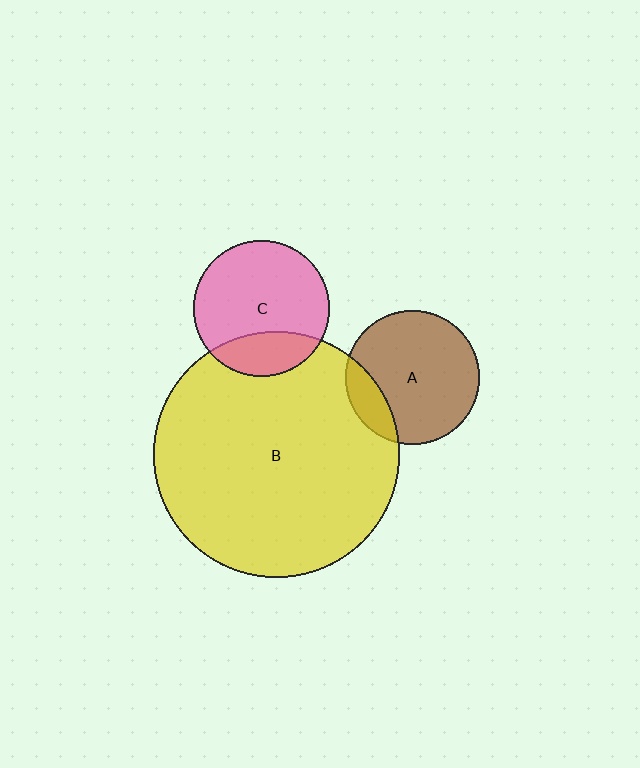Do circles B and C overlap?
Yes.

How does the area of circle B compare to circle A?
Approximately 3.4 times.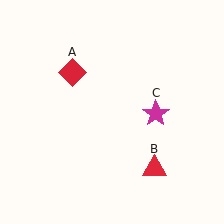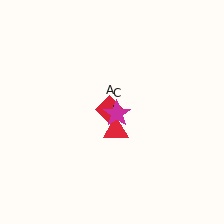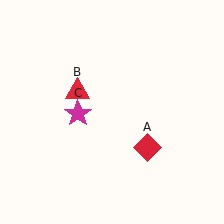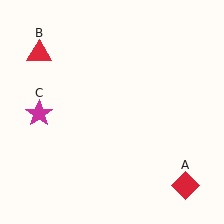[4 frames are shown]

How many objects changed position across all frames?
3 objects changed position: red diamond (object A), red triangle (object B), magenta star (object C).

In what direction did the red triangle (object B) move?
The red triangle (object B) moved up and to the left.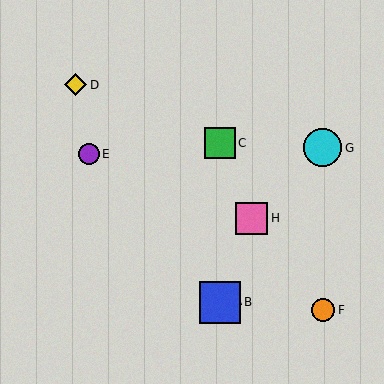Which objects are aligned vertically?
Objects A, B, C are aligned vertically.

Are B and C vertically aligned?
Yes, both are at x≈220.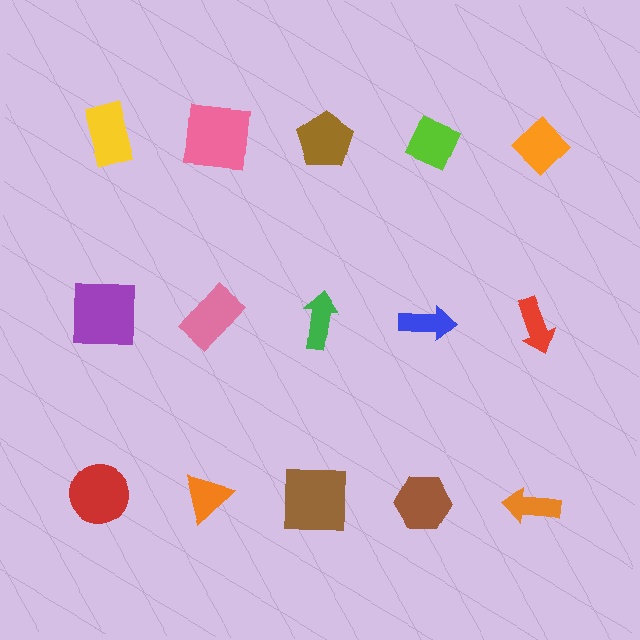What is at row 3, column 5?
An orange arrow.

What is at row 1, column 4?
A lime diamond.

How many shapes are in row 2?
5 shapes.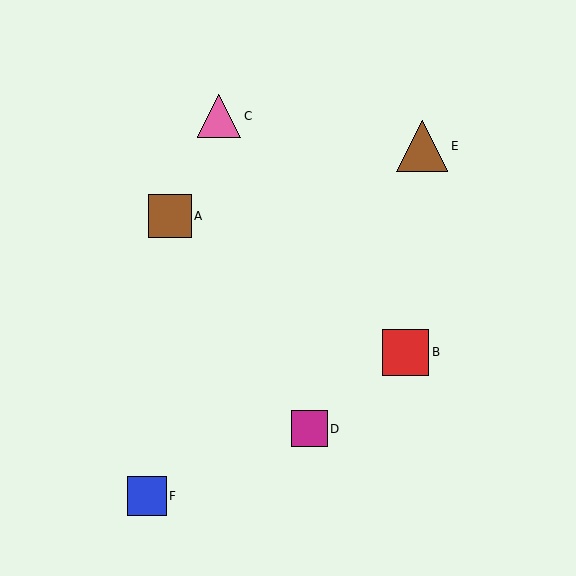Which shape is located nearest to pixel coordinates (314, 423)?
The magenta square (labeled D) at (309, 429) is nearest to that location.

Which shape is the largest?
The brown triangle (labeled E) is the largest.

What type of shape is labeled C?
Shape C is a pink triangle.